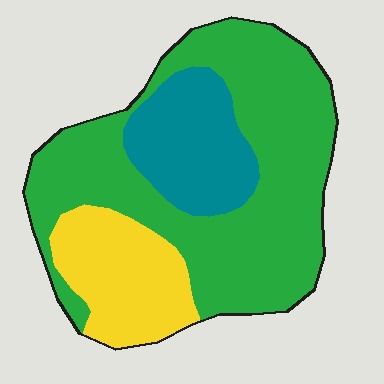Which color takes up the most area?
Green, at roughly 60%.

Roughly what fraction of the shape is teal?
Teal takes up less than a quarter of the shape.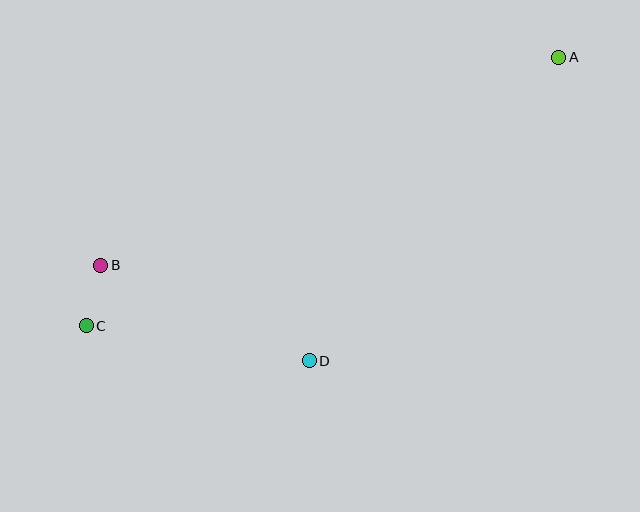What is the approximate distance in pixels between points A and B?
The distance between A and B is approximately 503 pixels.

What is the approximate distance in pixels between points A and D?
The distance between A and D is approximately 393 pixels.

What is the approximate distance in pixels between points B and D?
The distance between B and D is approximately 229 pixels.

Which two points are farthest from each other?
Points A and C are farthest from each other.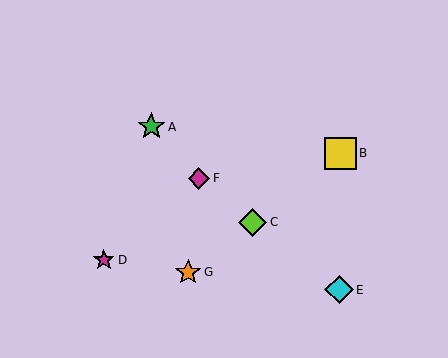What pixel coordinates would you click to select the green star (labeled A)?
Click at (151, 127) to select the green star A.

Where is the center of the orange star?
The center of the orange star is at (188, 272).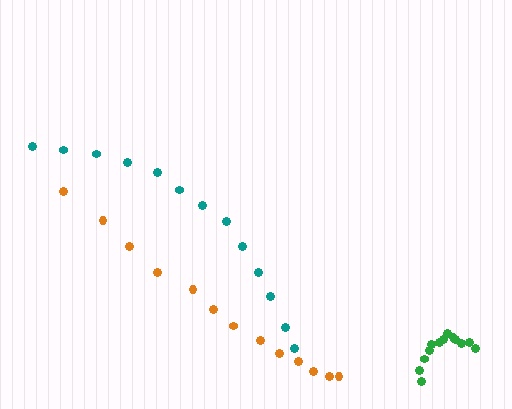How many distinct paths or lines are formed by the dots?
There are 3 distinct paths.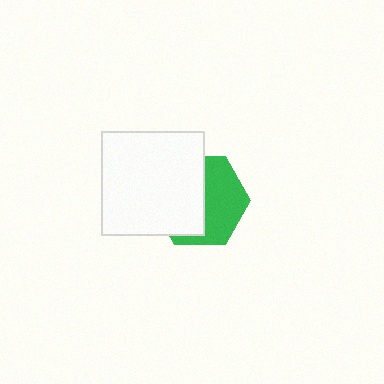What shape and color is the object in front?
The object in front is a white square.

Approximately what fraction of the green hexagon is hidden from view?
Roughly 52% of the green hexagon is hidden behind the white square.